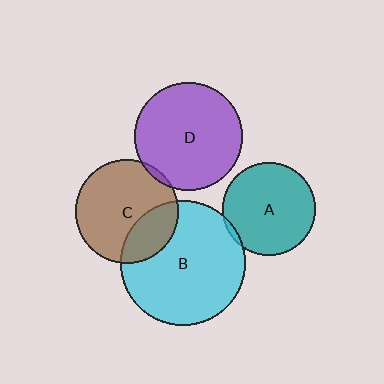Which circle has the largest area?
Circle B (cyan).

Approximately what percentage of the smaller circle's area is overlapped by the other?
Approximately 25%.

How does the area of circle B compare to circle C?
Approximately 1.5 times.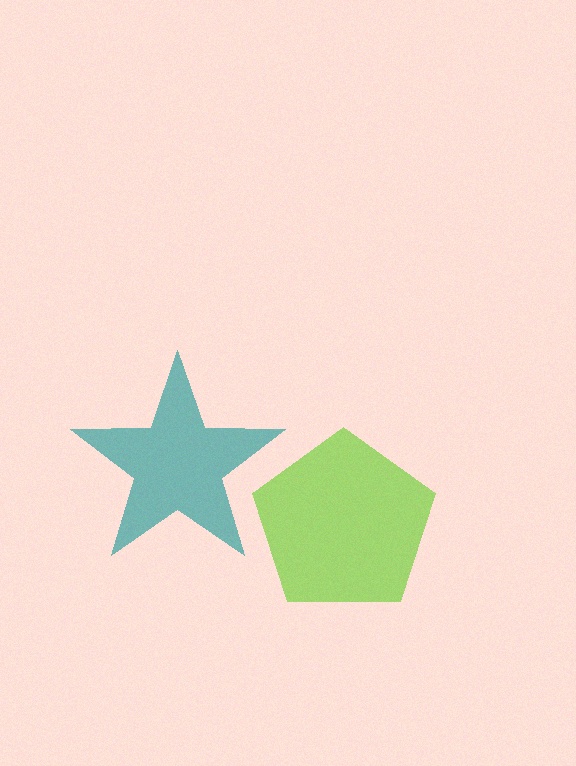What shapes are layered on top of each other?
The layered shapes are: a lime pentagon, a teal star.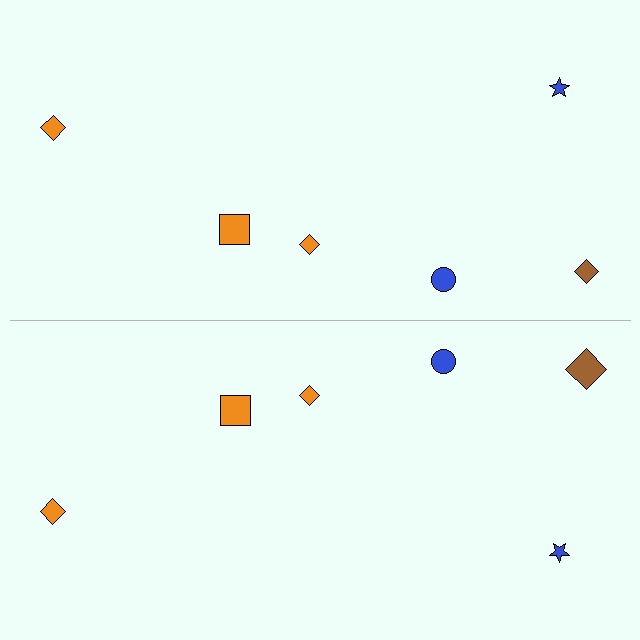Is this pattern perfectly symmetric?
No, the pattern is not perfectly symmetric. The brown diamond on the bottom side has a different size than its mirror counterpart.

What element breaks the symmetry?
The brown diamond on the bottom side has a different size than its mirror counterpart.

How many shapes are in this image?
There are 12 shapes in this image.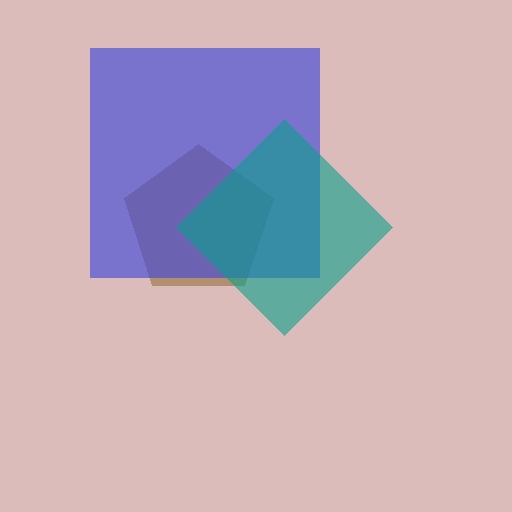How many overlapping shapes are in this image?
There are 3 overlapping shapes in the image.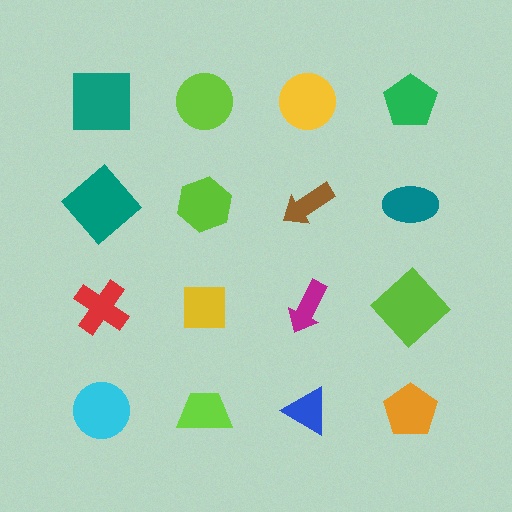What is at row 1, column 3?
A yellow circle.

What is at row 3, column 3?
A magenta arrow.